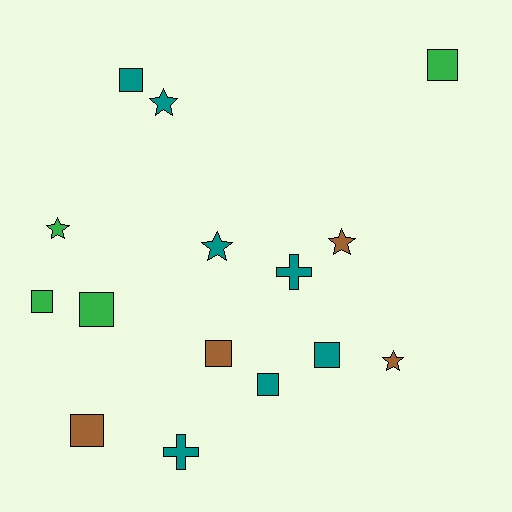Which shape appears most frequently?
Square, with 8 objects.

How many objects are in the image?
There are 15 objects.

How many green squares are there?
There are 3 green squares.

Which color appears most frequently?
Teal, with 7 objects.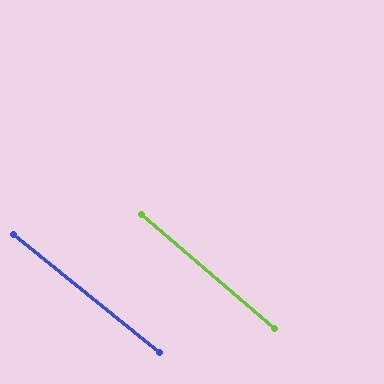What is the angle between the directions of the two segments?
Approximately 2 degrees.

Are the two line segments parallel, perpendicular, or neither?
Parallel — their directions differ by only 1.7°.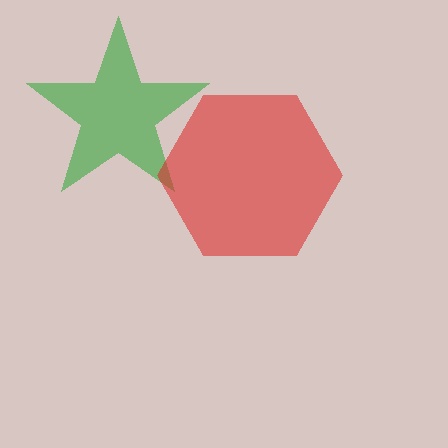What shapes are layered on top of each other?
The layered shapes are: a green star, a red hexagon.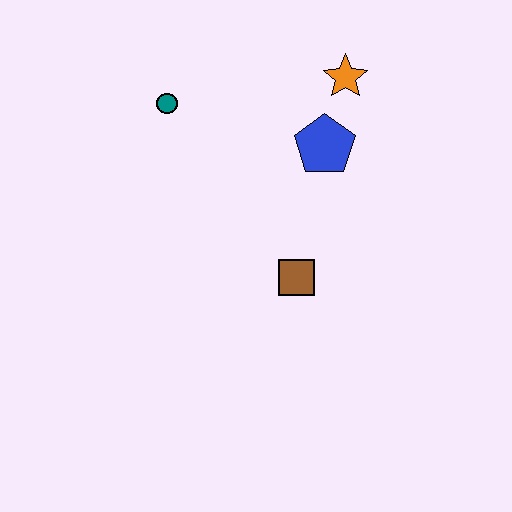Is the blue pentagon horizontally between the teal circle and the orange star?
Yes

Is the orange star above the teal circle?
Yes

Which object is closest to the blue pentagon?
The orange star is closest to the blue pentagon.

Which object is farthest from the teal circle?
The brown square is farthest from the teal circle.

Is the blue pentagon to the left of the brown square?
No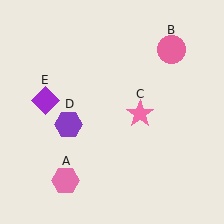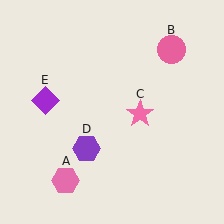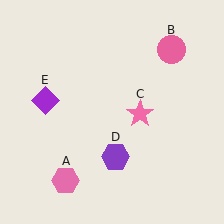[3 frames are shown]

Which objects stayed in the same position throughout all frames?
Pink hexagon (object A) and pink circle (object B) and pink star (object C) and purple diamond (object E) remained stationary.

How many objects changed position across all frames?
1 object changed position: purple hexagon (object D).